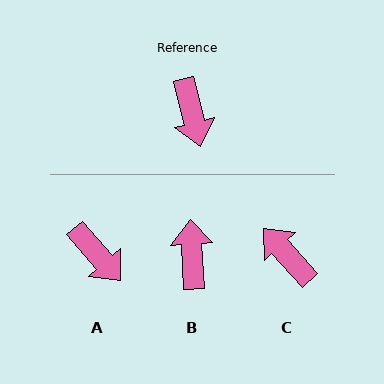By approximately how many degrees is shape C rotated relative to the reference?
Approximately 152 degrees clockwise.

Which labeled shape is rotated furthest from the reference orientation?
B, about 169 degrees away.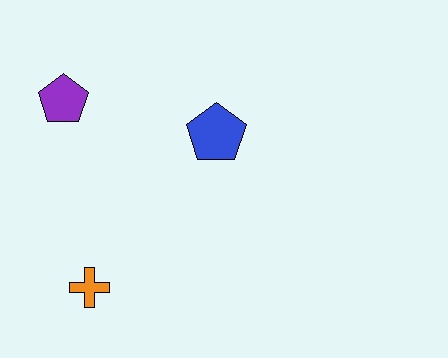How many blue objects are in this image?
There is 1 blue object.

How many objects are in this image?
There are 3 objects.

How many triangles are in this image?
There are no triangles.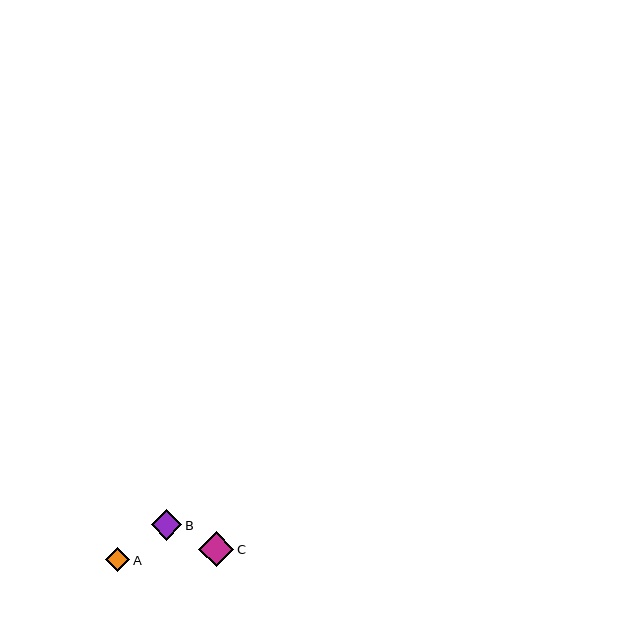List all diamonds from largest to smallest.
From largest to smallest: C, B, A.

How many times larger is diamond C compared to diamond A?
Diamond C is approximately 1.5 times the size of diamond A.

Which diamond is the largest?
Diamond C is the largest with a size of approximately 35 pixels.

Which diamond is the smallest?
Diamond A is the smallest with a size of approximately 24 pixels.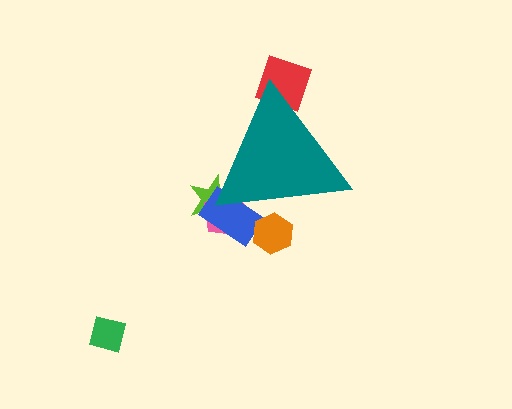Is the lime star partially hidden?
Yes, the lime star is partially hidden behind the teal triangle.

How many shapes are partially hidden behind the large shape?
5 shapes are partially hidden.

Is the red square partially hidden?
Yes, the red square is partially hidden behind the teal triangle.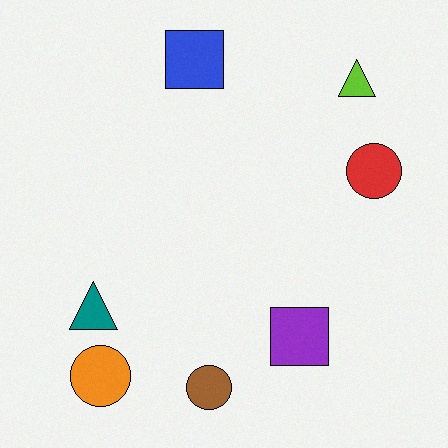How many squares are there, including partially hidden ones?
There are 2 squares.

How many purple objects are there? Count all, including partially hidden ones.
There is 1 purple object.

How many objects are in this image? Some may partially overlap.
There are 7 objects.